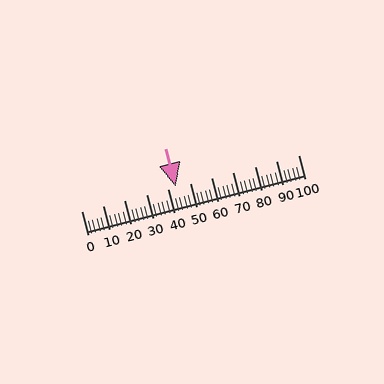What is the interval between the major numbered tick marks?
The major tick marks are spaced 10 units apart.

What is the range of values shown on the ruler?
The ruler shows values from 0 to 100.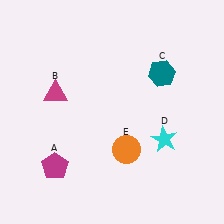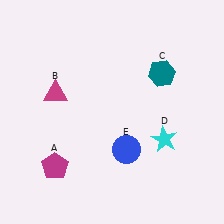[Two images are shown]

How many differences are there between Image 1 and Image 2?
There is 1 difference between the two images.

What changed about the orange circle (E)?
In Image 1, E is orange. In Image 2, it changed to blue.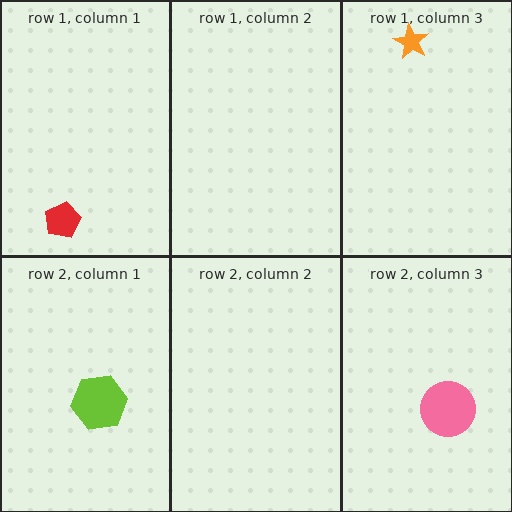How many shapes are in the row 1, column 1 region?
1.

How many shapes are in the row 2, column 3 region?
1.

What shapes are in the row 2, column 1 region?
The lime hexagon.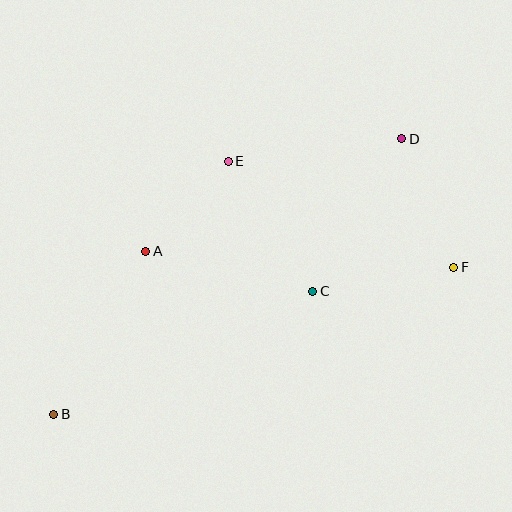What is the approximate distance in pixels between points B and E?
The distance between B and E is approximately 308 pixels.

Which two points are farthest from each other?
Points B and D are farthest from each other.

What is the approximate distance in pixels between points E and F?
The distance between E and F is approximately 249 pixels.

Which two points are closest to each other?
Points A and E are closest to each other.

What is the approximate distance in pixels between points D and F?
The distance between D and F is approximately 139 pixels.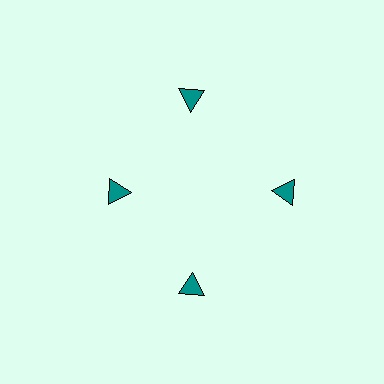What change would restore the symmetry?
The symmetry would be restored by moving it outward, back onto the ring so that all 4 triangles sit at equal angles and equal distance from the center.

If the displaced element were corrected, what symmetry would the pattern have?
It would have 4-fold rotational symmetry — the pattern would map onto itself every 90 degrees.